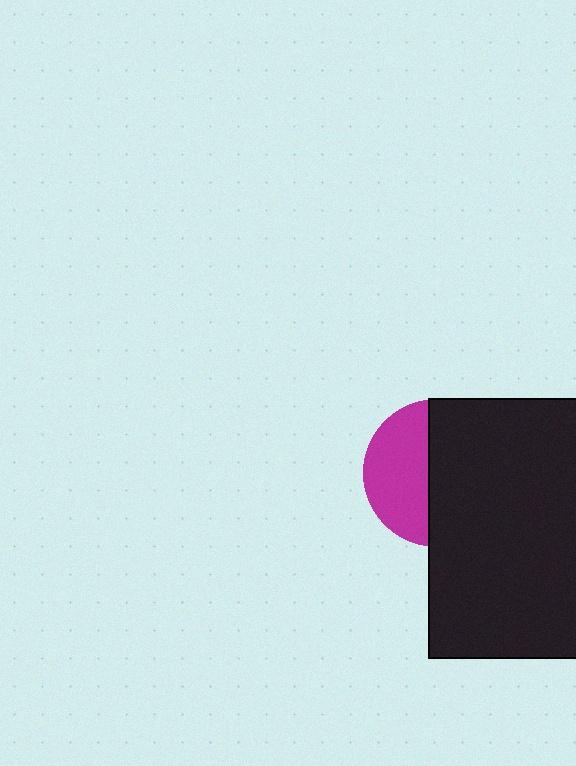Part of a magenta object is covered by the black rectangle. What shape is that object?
It is a circle.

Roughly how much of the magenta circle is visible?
A small part of it is visible (roughly 41%).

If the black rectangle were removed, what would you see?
You would see the complete magenta circle.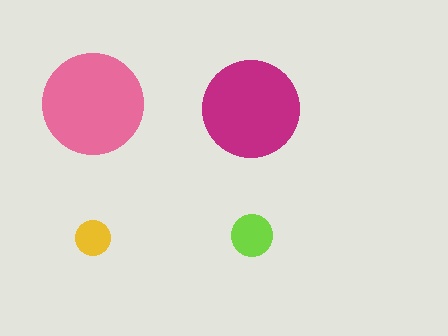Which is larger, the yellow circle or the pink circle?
The pink one.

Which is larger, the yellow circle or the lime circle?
The lime one.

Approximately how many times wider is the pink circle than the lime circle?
About 2.5 times wider.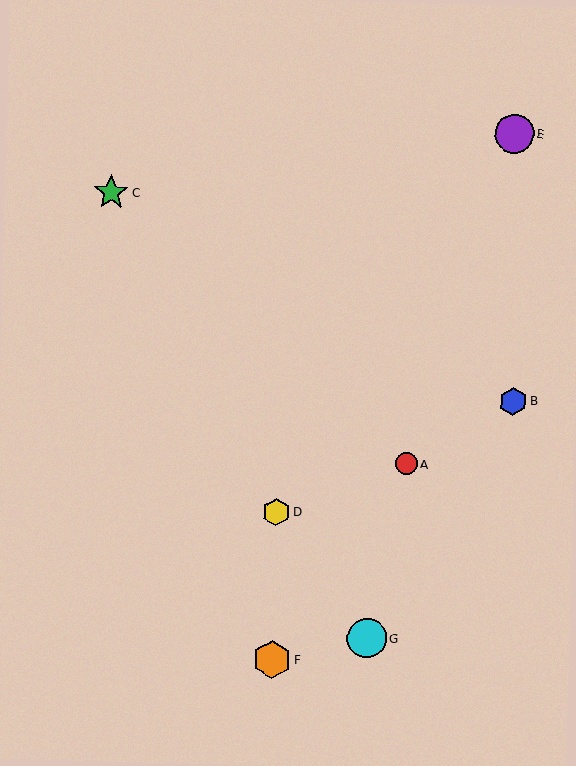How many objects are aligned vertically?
2 objects (D, F) are aligned vertically.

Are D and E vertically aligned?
No, D is at x≈276 and E is at x≈515.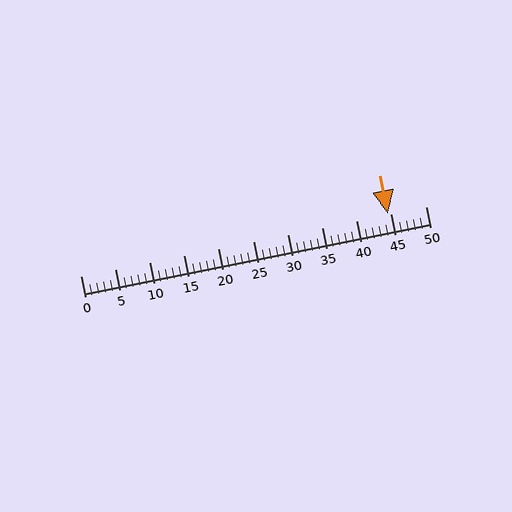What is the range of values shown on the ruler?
The ruler shows values from 0 to 50.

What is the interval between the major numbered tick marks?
The major tick marks are spaced 5 units apart.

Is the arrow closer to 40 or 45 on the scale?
The arrow is closer to 45.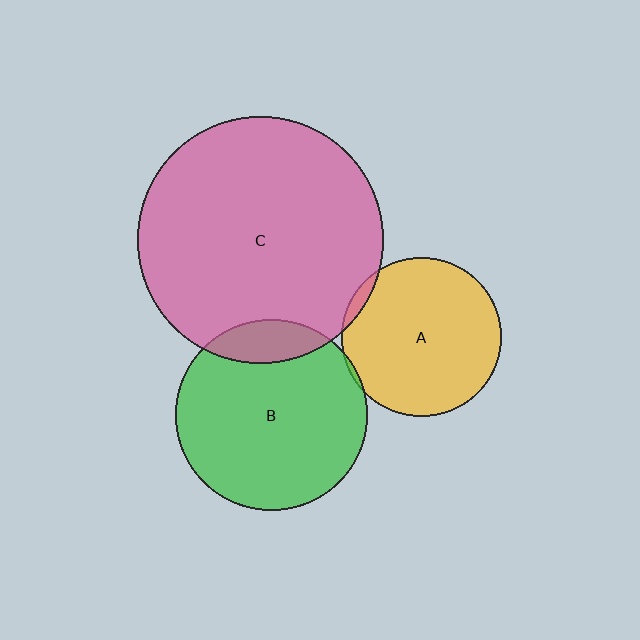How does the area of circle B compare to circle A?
Approximately 1.5 times.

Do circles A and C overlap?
Yes.